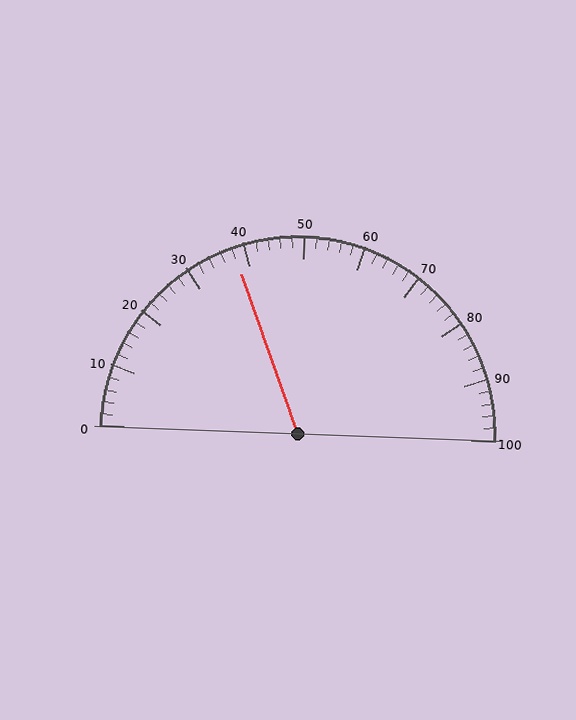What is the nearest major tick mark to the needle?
The nearest major tick mark is 40.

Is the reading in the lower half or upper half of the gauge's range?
The reading is in the lower half of the range (0 to 100).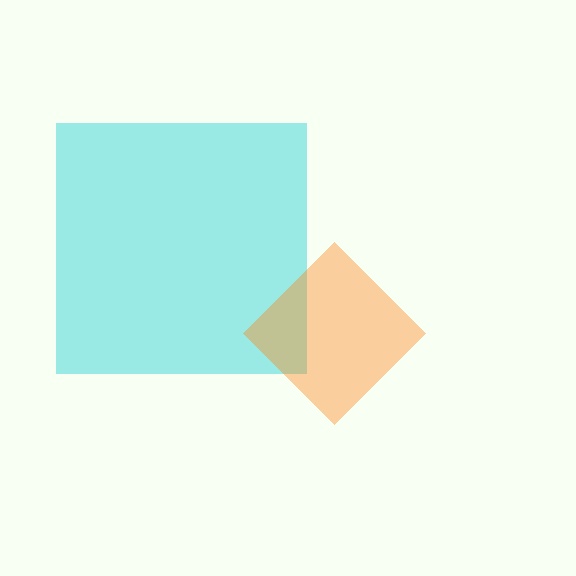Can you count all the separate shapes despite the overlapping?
Yes, there are 2 separate shapes.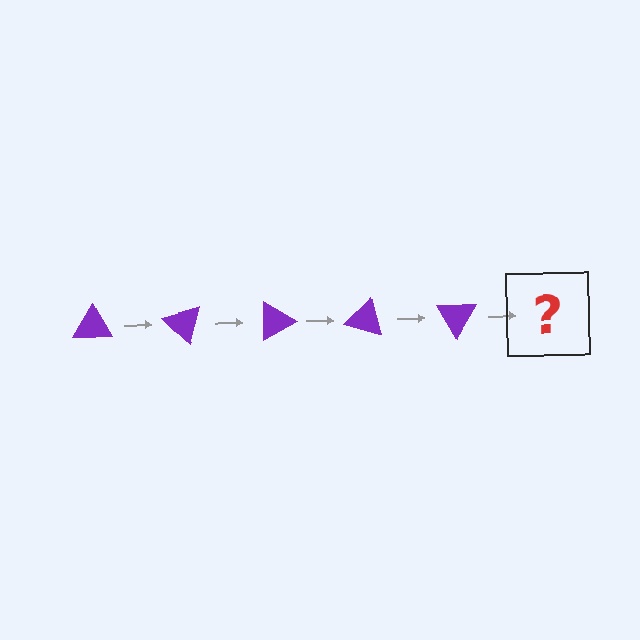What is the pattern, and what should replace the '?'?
The pattern is that the triangle rotates 45 degrees each step. The '?' should be a purple triangle rotated 225 degrees.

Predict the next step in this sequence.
The next step is a purple triangle rotated 225 degrees.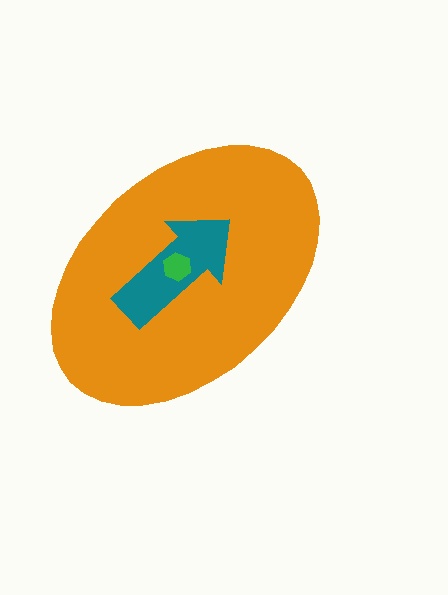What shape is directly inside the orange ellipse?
The teal arrow.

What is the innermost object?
The green hexagon.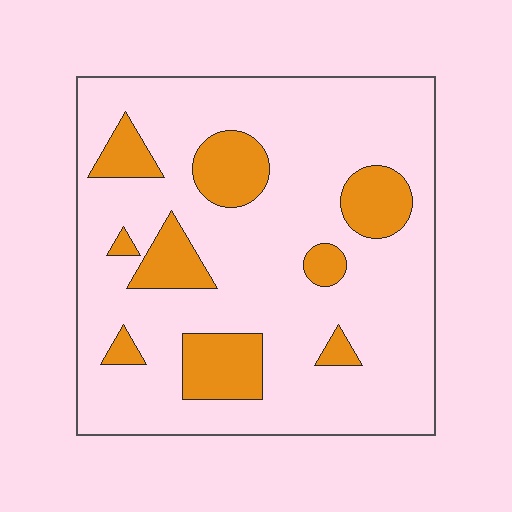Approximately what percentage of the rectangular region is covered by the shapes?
Approximately 20%.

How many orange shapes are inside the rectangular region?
9.